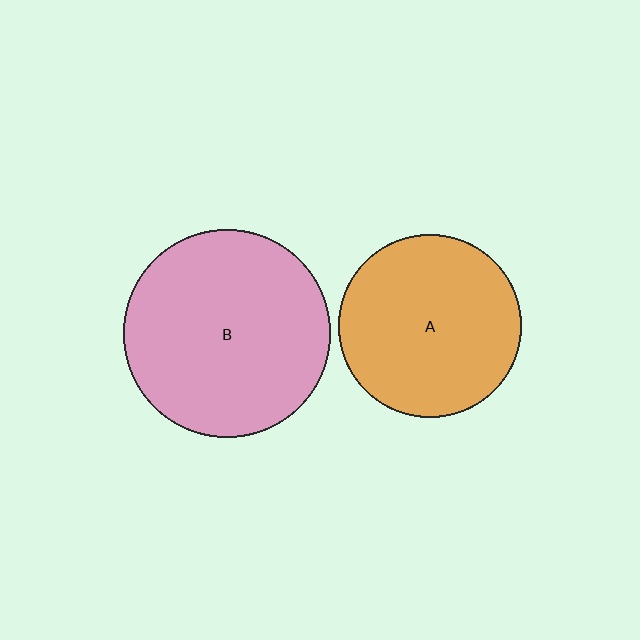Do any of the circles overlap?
No, none of the circles overlap.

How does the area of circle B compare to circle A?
Approximately 1.3 times.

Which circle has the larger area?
Circle B (pink).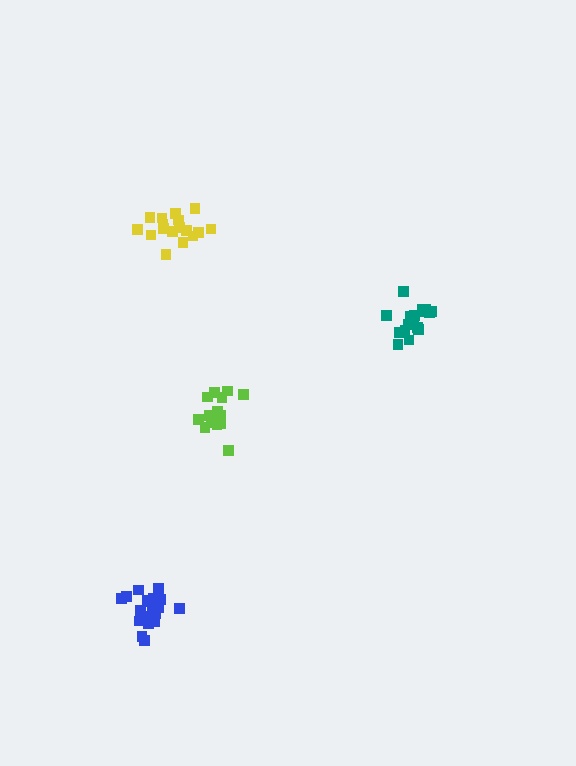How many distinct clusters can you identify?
There are 4 distinct clusters.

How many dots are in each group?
Group 1: 17 dots, Group 2: 20 dots, Group 3: 15 dots, Group 4: 17 dots (69 total).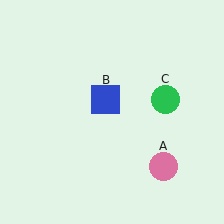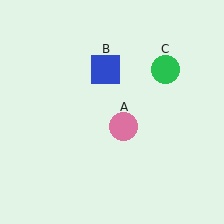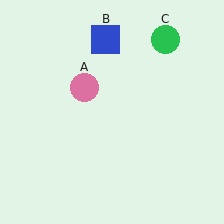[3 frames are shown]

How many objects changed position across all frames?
3 objects changed position: pink circle (object A), blue square (object B), green circle (object C).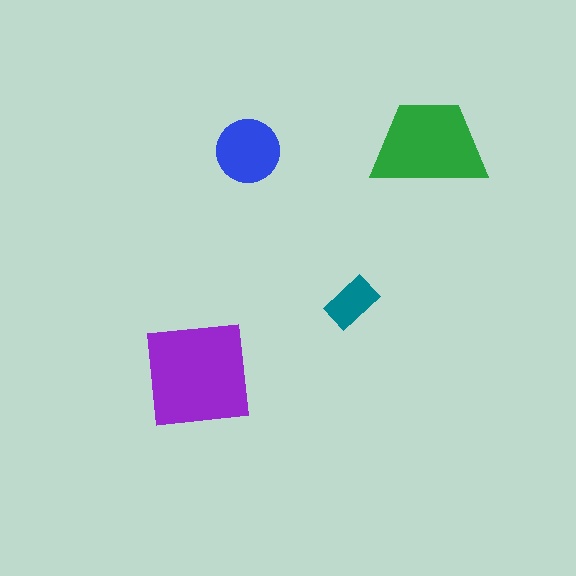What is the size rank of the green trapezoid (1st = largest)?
2nd.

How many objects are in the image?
There are 4 objects in the image.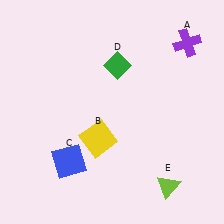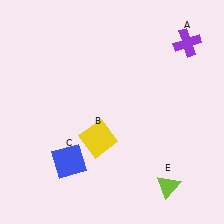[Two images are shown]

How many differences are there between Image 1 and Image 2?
There is 1 difference between the two images.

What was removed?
The green diamond (D) was removed in Image 2.